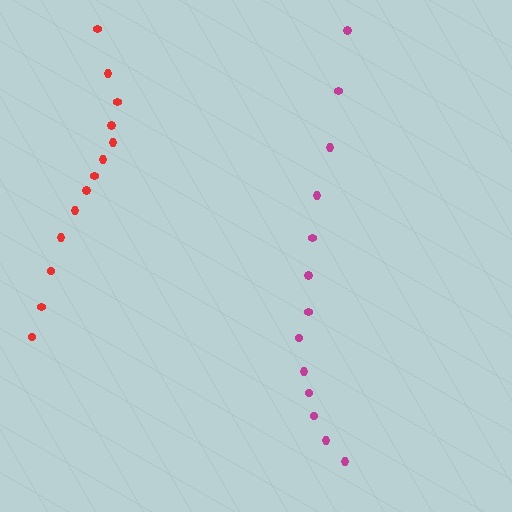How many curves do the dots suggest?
There are 2 distinct paths.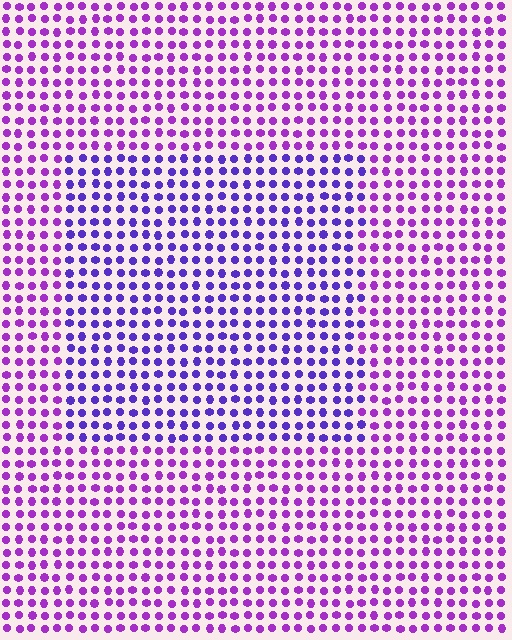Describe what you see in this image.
The image is filled with small purple elements in a uniform arrangement. A rectangle-shaped region is visible where the elements are tinted to a slightly different hue, forming a subtle color boundary.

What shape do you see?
I see a rectangle.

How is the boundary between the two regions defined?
The boundary is defined purely by a slight shift in hue (about 31 degrees). Spacing, size, and orientation are identical on both sides.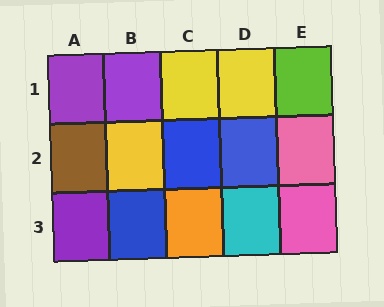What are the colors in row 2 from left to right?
Brown, yellow, blue, blue, pink.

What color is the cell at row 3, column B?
Blue.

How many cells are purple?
3 cells are purple.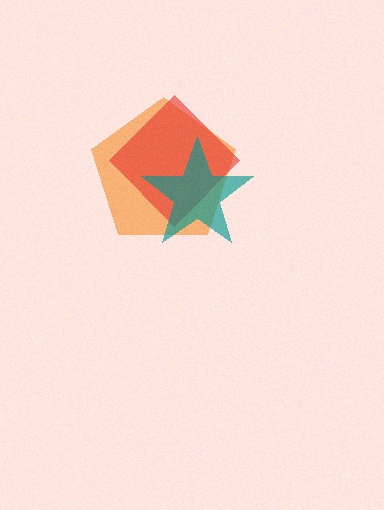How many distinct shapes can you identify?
There are 3 distinct shapes: an orange pentagon, a red diamond, a teal star.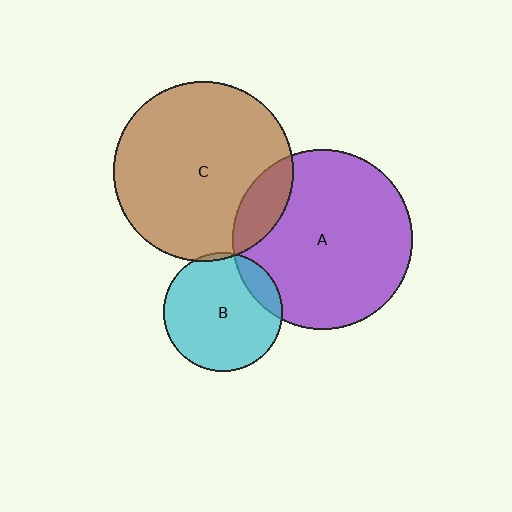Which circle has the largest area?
Circle C (brown).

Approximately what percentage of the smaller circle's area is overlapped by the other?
Approximately 5%.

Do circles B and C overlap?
Yes.